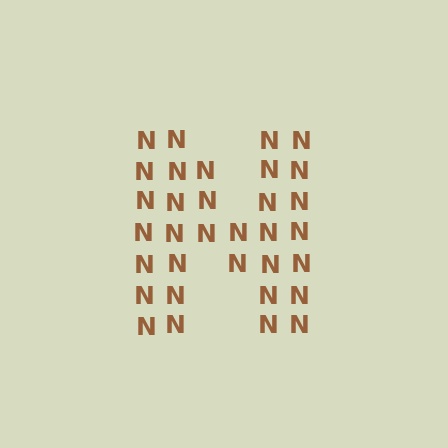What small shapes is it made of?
It is made of small letter N's.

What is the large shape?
The large shape is the letter N.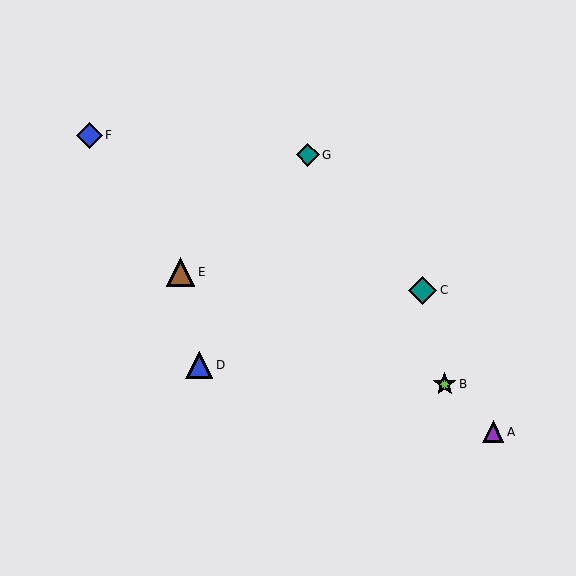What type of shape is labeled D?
Shape D is a blue triangle.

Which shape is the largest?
The brown triangle (labeled E) is the largest.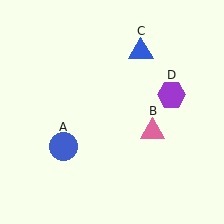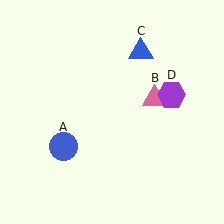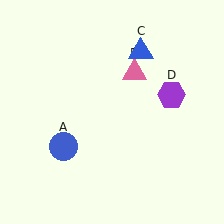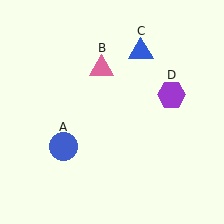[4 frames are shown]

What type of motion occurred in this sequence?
The pink triangle (object B) rotated counterclockwise around the center of the scene.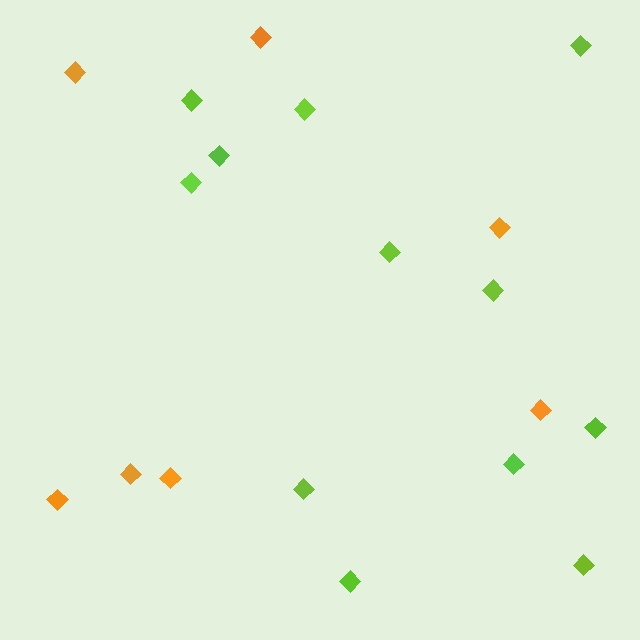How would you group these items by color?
There are 2 groups: one group of lime diamonds (12) and one group of orange diamonds (7).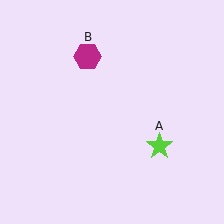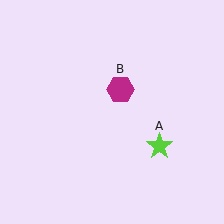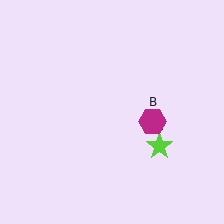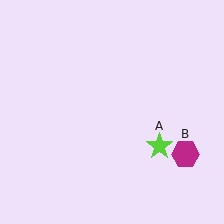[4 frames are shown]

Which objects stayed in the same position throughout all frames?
Lime star (object A) remained stationary.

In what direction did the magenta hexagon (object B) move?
The magenta hexagon (object B) moved down and to the right.